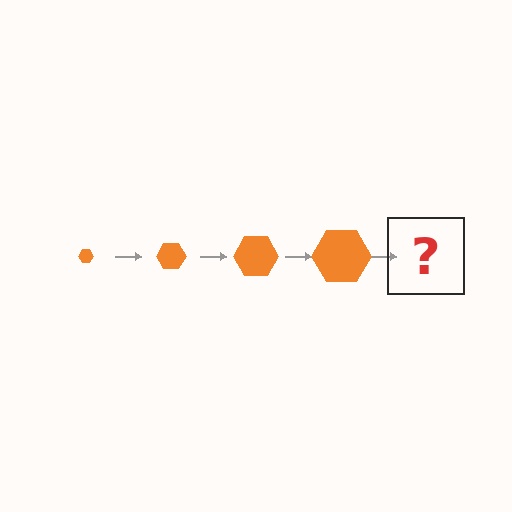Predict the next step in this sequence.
The next step is an orange hexagon, larger than the previous one.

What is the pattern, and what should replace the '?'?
The pattern is that the hexagon gets progressively larger each step. The '?' should be an orange hexagon, larger than the previous one.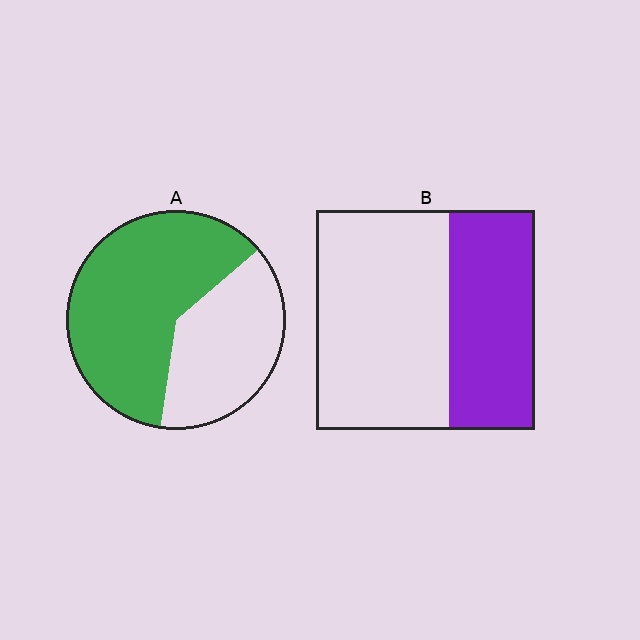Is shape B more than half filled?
No.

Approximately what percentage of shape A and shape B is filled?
A is approximately 60% and B is approximately 40%.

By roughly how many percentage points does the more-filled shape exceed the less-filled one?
By roughly 20 percentage points (A over B).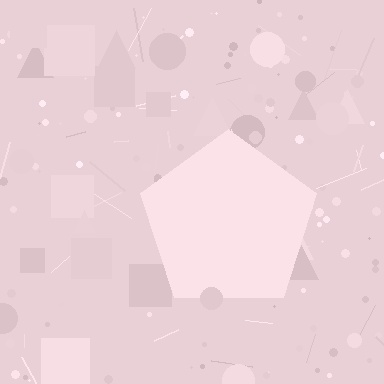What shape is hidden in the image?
A pentagon is hidden in the image.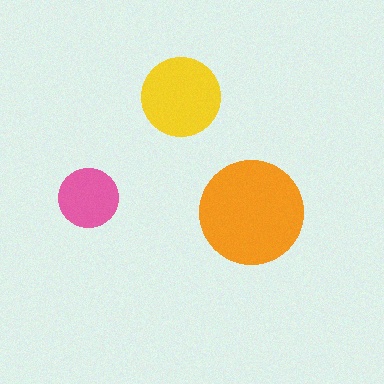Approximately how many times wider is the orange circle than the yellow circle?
About 1.5 times wider.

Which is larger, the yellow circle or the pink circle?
The yellow one.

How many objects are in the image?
There are 3 objects in the image.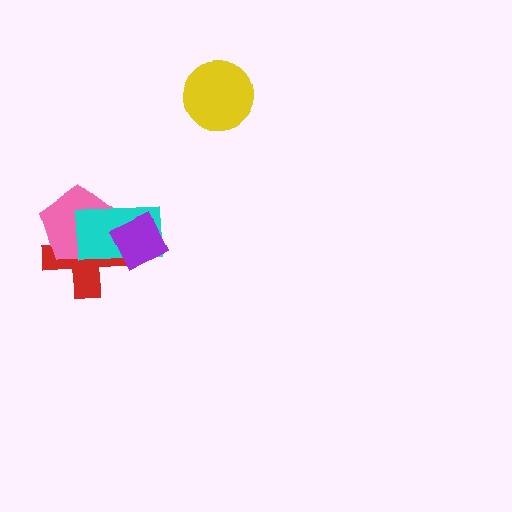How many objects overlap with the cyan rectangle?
3 objects overlap with the cyan rectangle.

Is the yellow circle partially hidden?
No, no other shape covers it.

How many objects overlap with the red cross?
3 objects overlap with the red cross.